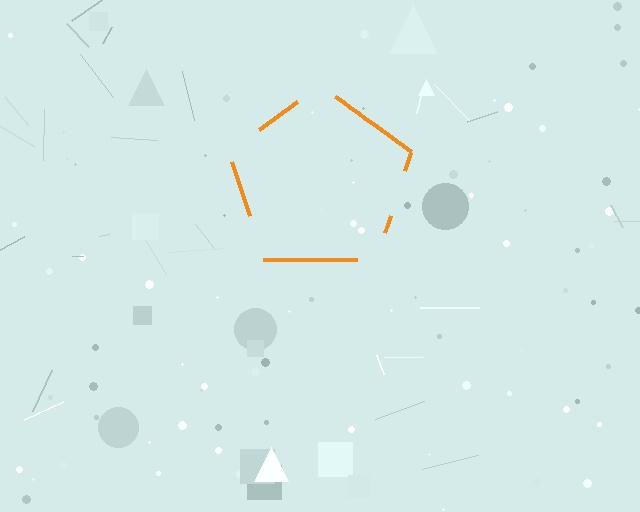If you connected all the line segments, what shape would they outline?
They would outline a pentagon.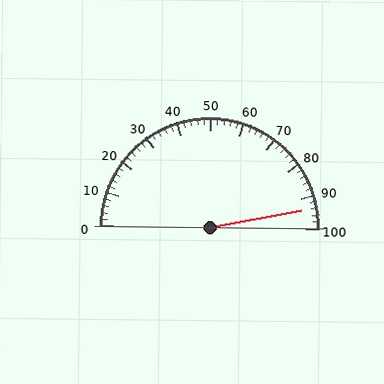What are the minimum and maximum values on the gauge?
The gauge ranges from 0 to 100.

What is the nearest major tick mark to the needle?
The nearest major tick mark is 90.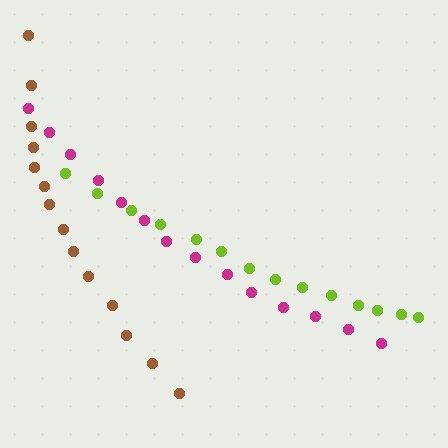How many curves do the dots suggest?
There are 3 distinct paths.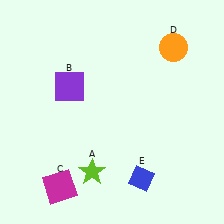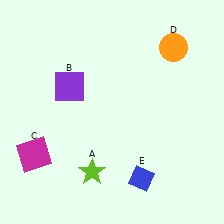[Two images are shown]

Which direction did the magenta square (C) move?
The magenta square (C) moved up.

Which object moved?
The magenta square (C) moved up.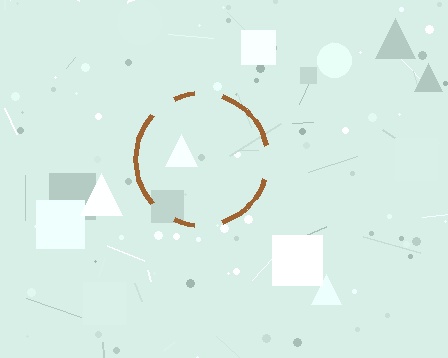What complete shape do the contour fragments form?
The contour fragments form a circle.